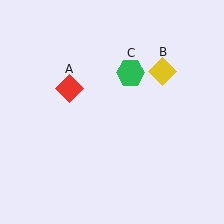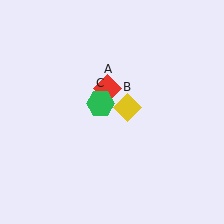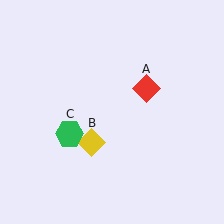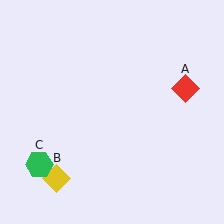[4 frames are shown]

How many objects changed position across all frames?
3 objects changed position: red diamond (object A), yellow diamond (object B), green hexagon (object C).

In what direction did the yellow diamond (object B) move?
The yellow diamond (object B) moved down and to the left.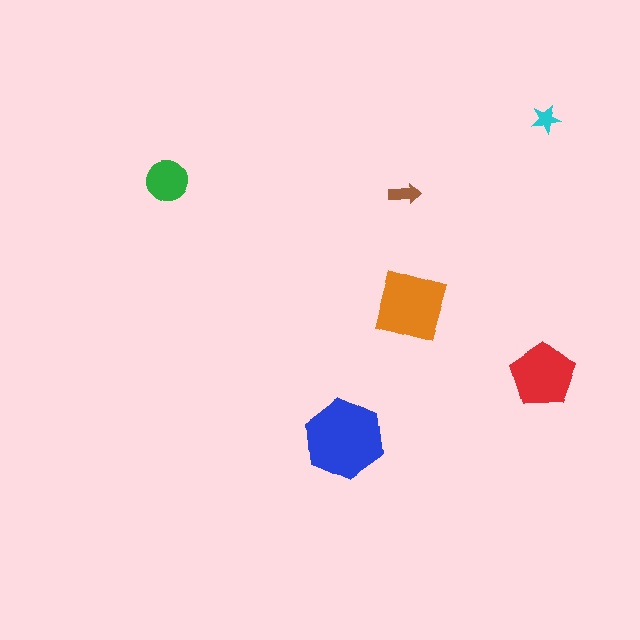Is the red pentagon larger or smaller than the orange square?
Smaller.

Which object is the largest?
The blue hexagon.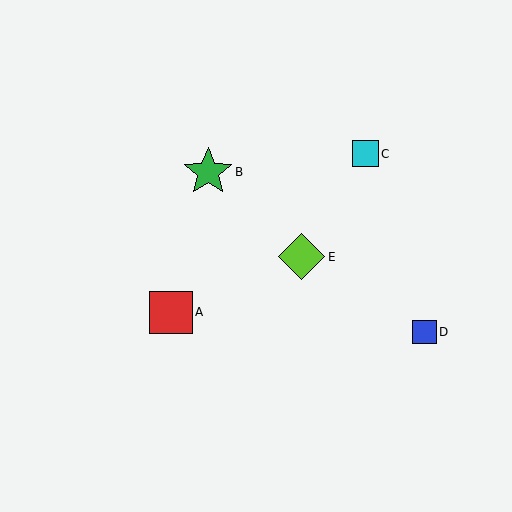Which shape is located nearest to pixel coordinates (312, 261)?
The lime diamond (labeled E) at (301, 257) is nearest to that location.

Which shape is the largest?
The green star (labeled B) is the largest.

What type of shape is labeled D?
Shape D is a blue square.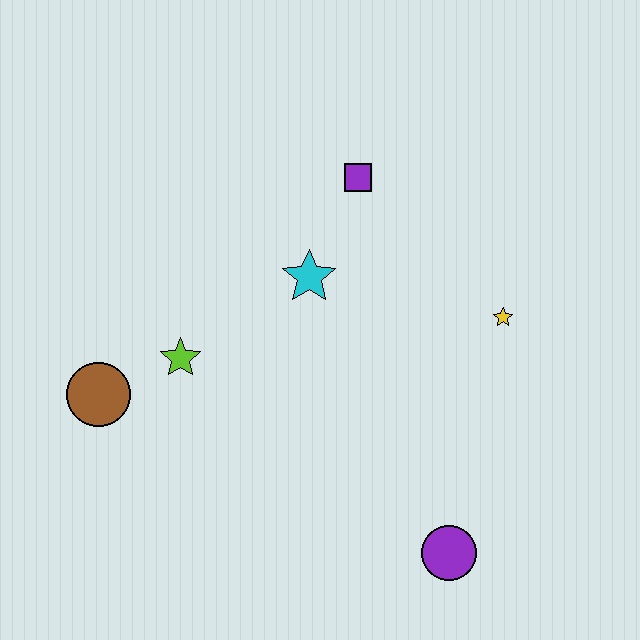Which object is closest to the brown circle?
The lime star is closest to the brown circle.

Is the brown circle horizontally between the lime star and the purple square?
No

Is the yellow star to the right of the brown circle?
Yes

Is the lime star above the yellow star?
No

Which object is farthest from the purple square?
The purple circle is farthest from the purple square.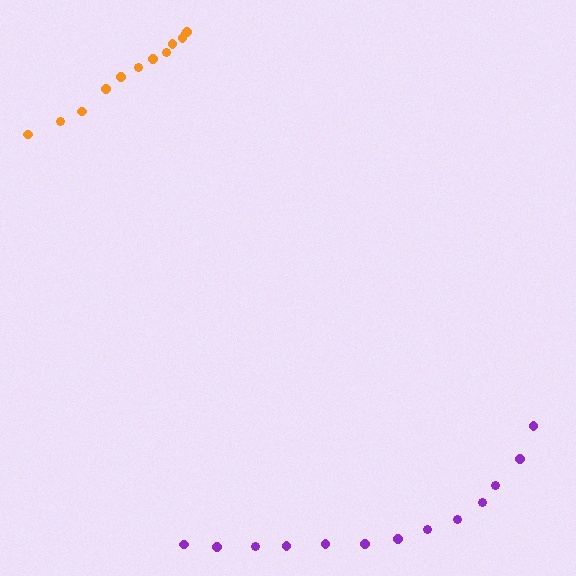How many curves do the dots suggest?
There are 2 distinct paths.